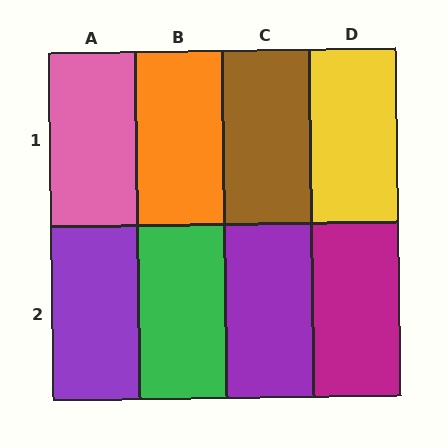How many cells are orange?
1 cell is orange.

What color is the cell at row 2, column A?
Purple.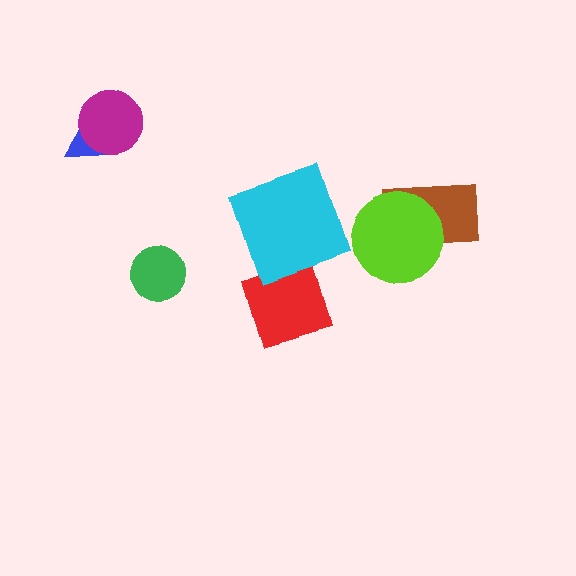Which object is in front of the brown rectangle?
The lime circle is in front of the brown rectangle.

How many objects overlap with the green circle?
0 objects overlap with the green circle.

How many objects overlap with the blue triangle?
1 object overlaps with the blue triangle.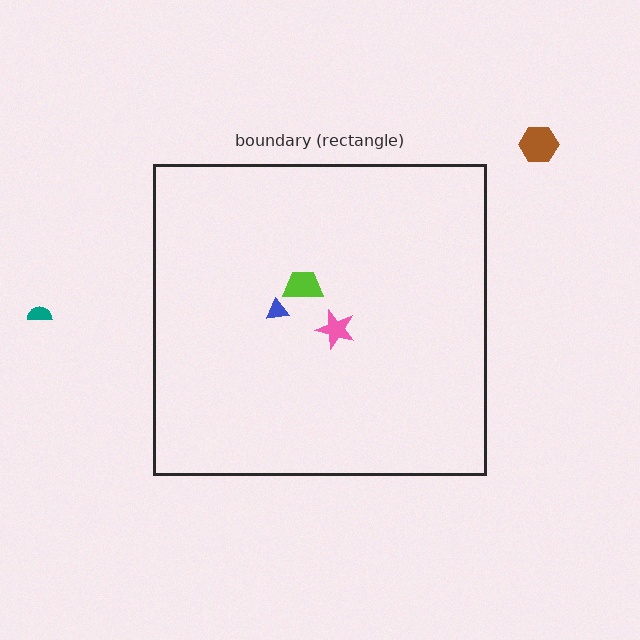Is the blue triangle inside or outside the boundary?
Inside.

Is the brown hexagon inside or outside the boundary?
Outside.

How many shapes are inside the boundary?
3 inside, 2 outside.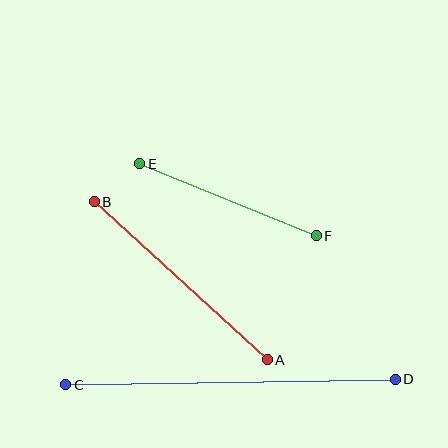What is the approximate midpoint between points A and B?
The midpoint is at approximately (181, 281) pixels.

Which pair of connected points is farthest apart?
Points C and D are farthest apart.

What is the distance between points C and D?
The distance is approximately 330 pixels.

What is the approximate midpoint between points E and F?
The midpoint is at approximately (228, 200) pixels.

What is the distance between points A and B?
The distance is approximately 234 pixels.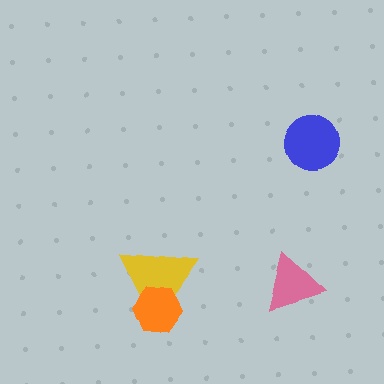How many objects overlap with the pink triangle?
0 objects overlap with the pink triangle.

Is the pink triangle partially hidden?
No, no other shape covers it.